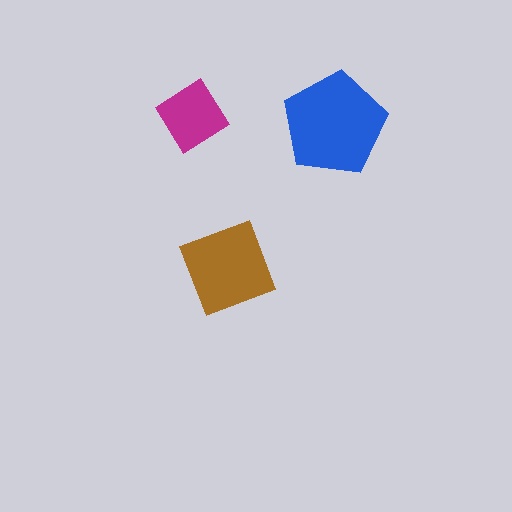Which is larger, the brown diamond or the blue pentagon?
The blue pentagon.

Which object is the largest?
The blue pentagon.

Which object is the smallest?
The magenta diamond.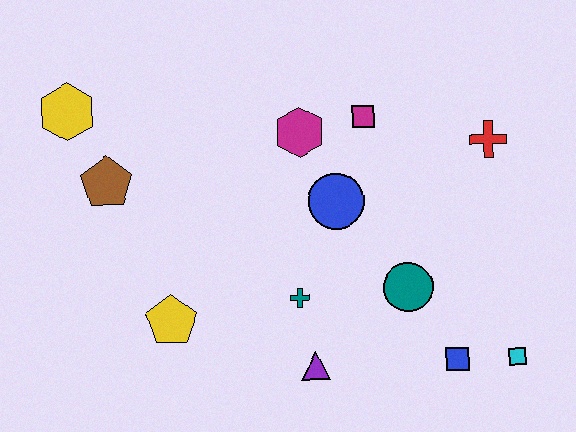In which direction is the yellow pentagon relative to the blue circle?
The yellow pentagon is to the left of the blue circle.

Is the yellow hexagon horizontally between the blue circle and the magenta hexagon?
No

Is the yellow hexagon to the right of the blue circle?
No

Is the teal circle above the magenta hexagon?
No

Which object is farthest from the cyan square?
The yellow hexagon is farthest from the cyan square.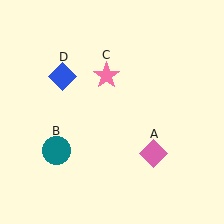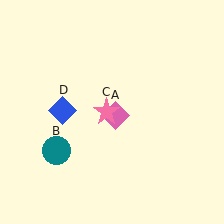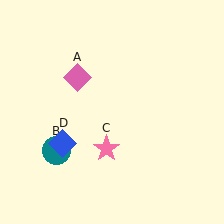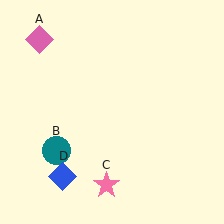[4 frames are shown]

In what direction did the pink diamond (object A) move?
The pink diamond (object A) moved up and to the left.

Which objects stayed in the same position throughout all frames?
Teal circle (object B) remained stationary.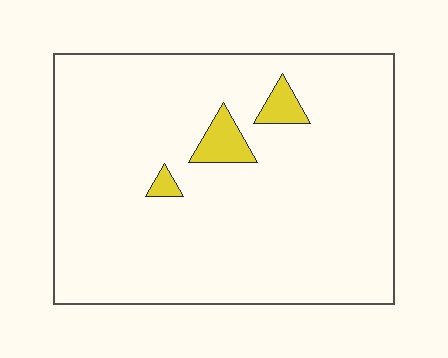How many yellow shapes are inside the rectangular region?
3.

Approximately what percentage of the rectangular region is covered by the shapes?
Approximately 5%.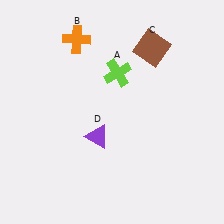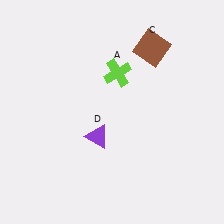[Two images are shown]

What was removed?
The orange cross (B) was removed in Image 2.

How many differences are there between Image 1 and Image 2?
There is 1 difference between the two images.